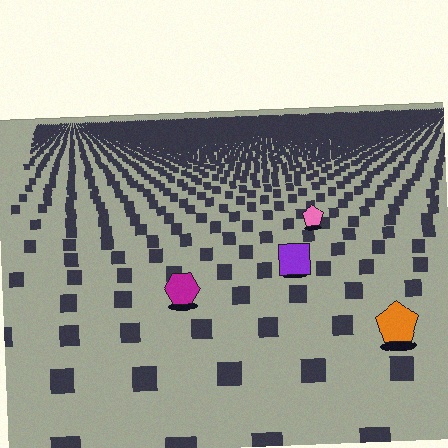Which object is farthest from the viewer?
The pink pentagon is farthest from the viewer. It appears smaller and the ground texture around it is denser.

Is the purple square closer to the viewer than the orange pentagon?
No. The orange pentagon is closer — you can tell from the texture gradient: the ground texture is coarser near it.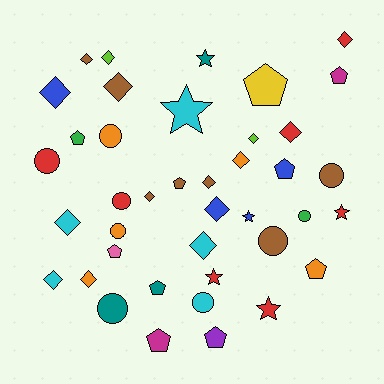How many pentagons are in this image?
There are 10 pentagons.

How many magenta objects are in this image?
There are 2 magenta objects.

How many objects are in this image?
There are 40 objects.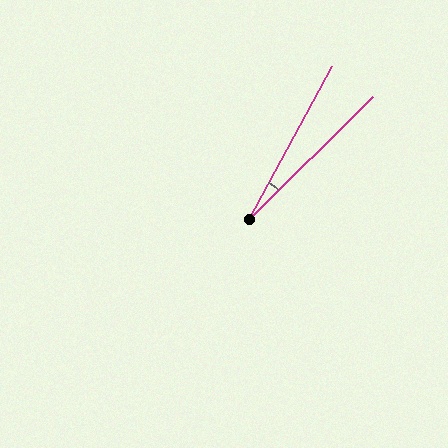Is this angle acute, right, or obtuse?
It is acute.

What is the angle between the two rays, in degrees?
Approximately 17 degrees.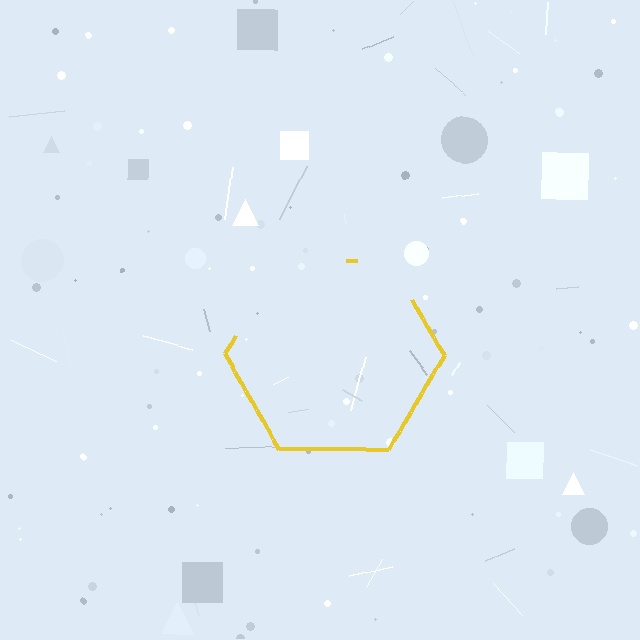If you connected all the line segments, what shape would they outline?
They would outline a hexagon.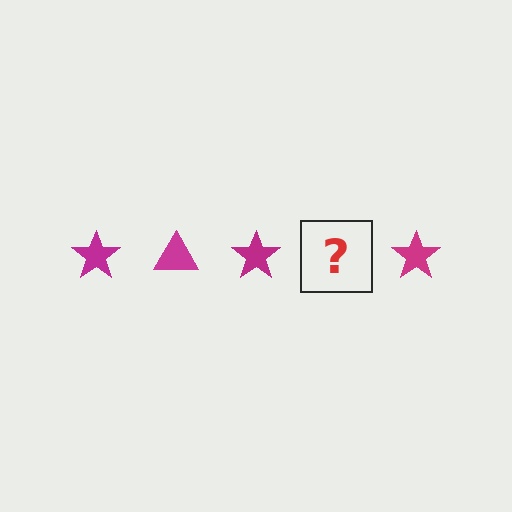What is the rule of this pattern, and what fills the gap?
The rule is that the pattern cycles through star, triangle shapes in magenta. The gap should be filled with a magenta triangle.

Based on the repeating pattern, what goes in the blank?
The blank should be a magenta triangle.